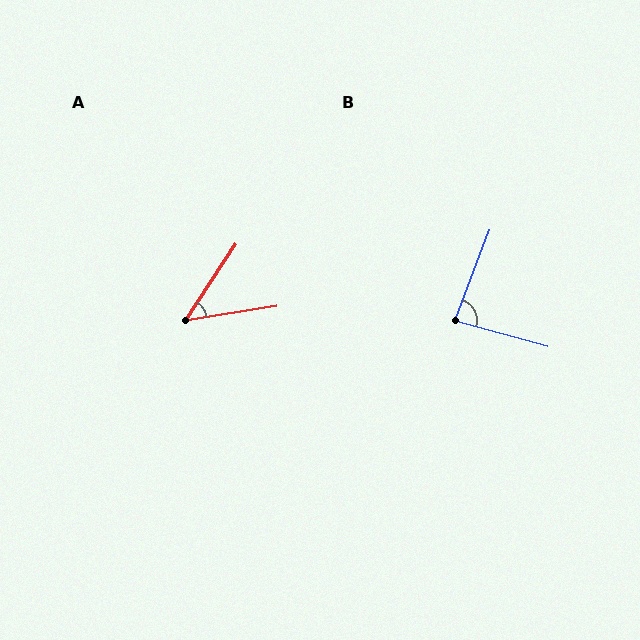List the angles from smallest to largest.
A (48°), B (85°).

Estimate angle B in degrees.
Approximately 85 degrees.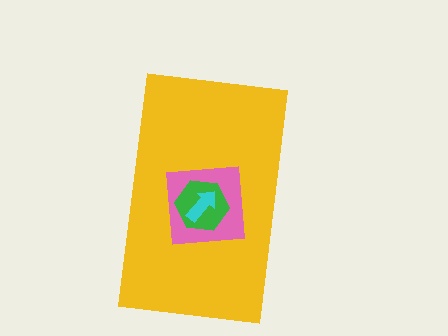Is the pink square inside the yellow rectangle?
Yes.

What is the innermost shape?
The cyan arrow.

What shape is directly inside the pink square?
The green hexagon.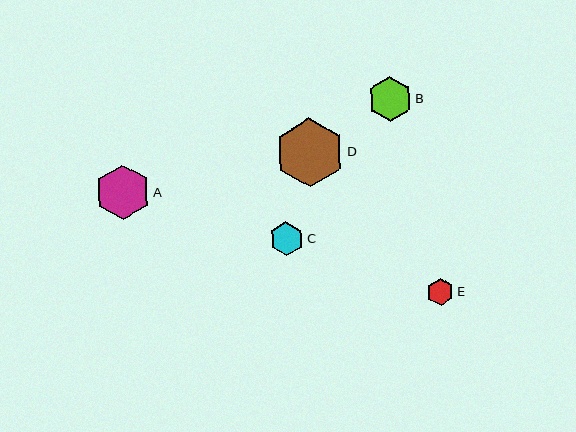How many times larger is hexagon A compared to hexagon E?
Hexagon A is approximately 2.0 times the size of hexagon E.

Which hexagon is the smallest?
Hexagon E is the smallest with a size of approximately 27 pixels.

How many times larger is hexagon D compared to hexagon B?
Hexagon D is approximately 1.6 times the size of hexagon B.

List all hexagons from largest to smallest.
From largest to smallest: D, A, B, C, E.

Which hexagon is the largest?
Hexagon D is the largest with a size of approximately 69 pixels.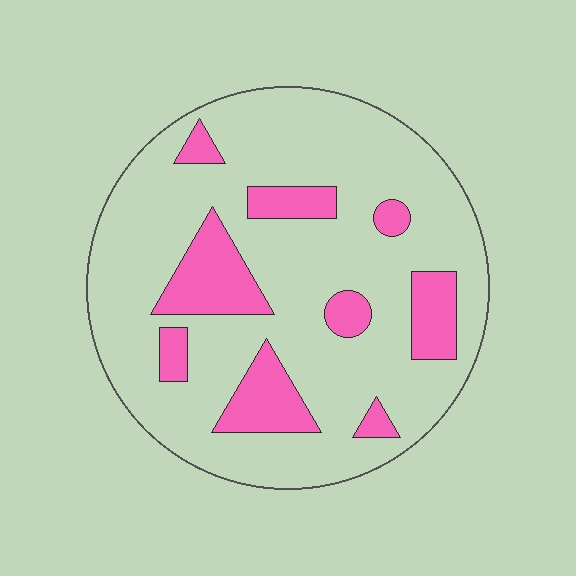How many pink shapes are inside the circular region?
9.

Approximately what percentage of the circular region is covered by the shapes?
Approximately 20%.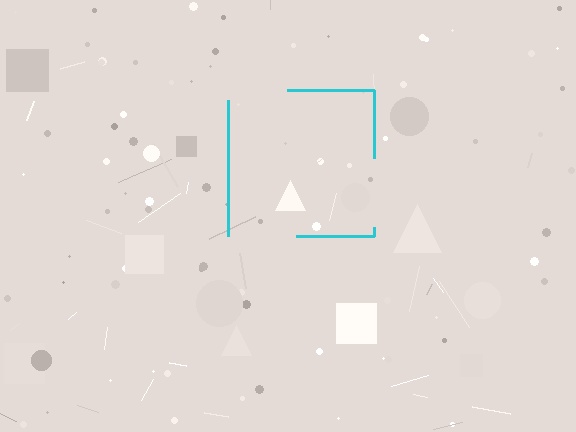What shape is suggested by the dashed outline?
The dashed outline suggests a square.